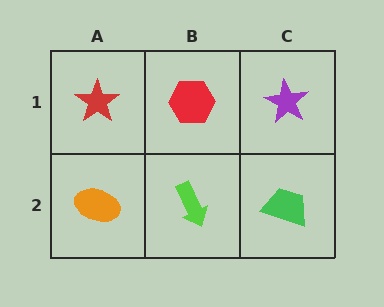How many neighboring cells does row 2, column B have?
3.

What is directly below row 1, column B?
A lime arrow.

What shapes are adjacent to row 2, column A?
A red star (row 1, column A), a lime arrow (row 2, column B).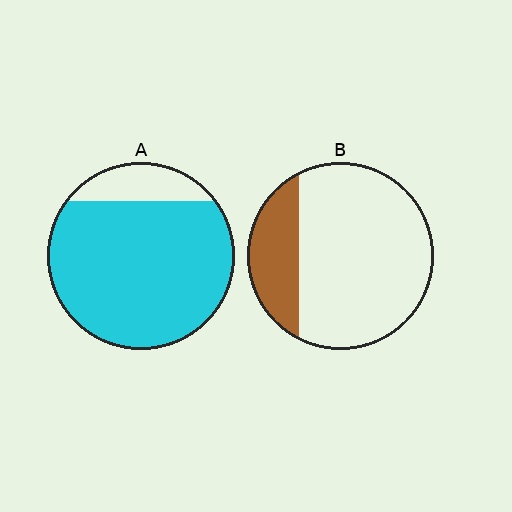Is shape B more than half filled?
No.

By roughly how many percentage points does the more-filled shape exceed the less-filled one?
By roughly 60 percentage points (A over B).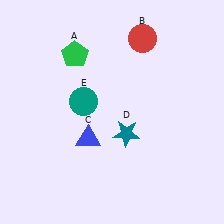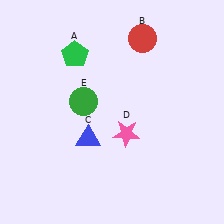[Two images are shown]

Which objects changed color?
D changed from teal to pink. E changed from teal to green.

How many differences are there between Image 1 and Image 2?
There are 2 differences between the two images.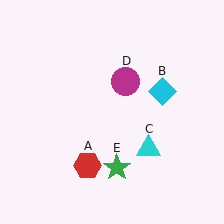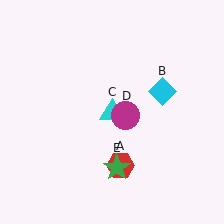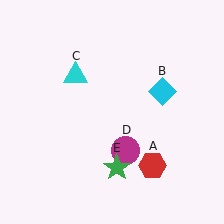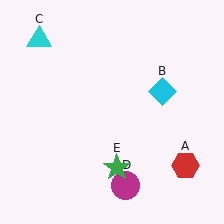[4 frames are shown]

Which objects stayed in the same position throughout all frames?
Cyan diamond (object B) and green star (object E) remained stationary.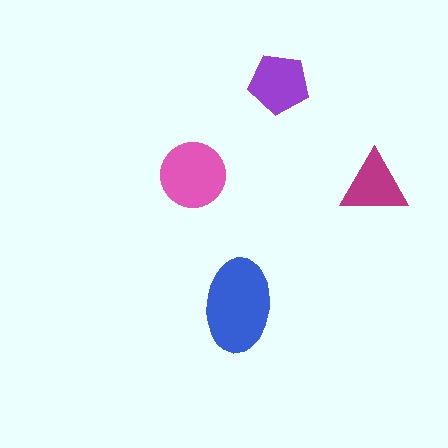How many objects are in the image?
There are 4 objects in the image.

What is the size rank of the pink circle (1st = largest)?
2nd.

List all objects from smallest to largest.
The magenta triangle, the purple pentagon, the pink circle, the blue ellipse.